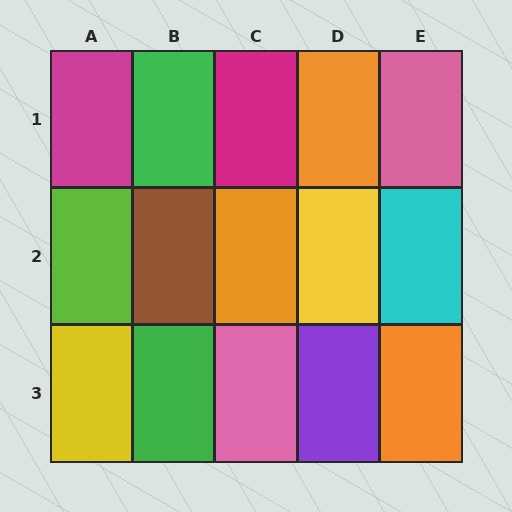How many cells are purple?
1 cell is purple.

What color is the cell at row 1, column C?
Magenta.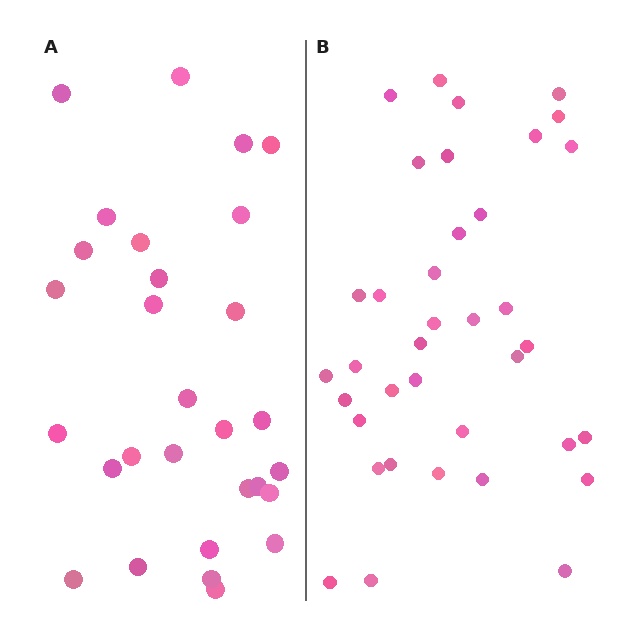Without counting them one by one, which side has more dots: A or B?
Region B (the right region) has more dots.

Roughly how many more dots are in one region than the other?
Region B has roughly 8 or so more dots than region A.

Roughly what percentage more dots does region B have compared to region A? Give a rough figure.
About 30% more.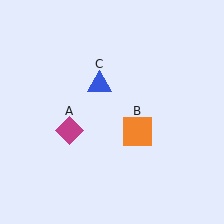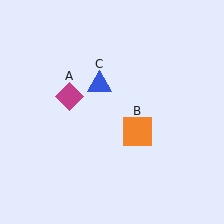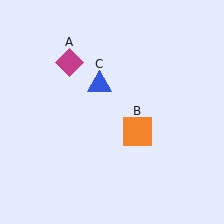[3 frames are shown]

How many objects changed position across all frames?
1 object changed position: magenta diamond (object A).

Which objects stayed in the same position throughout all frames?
Orange square (object B) and blue triangle (object C) remained stationary.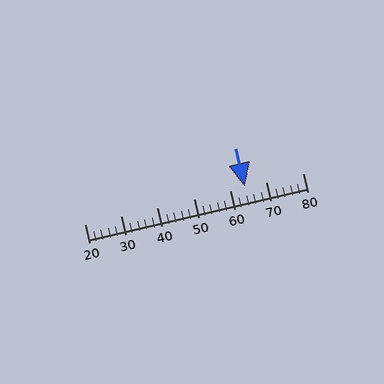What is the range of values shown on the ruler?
The ruler shows values from 20 to 80.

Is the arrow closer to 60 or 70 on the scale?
The arrow is closer to 60.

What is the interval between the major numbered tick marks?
The major tick marks are spaced 10 units apart.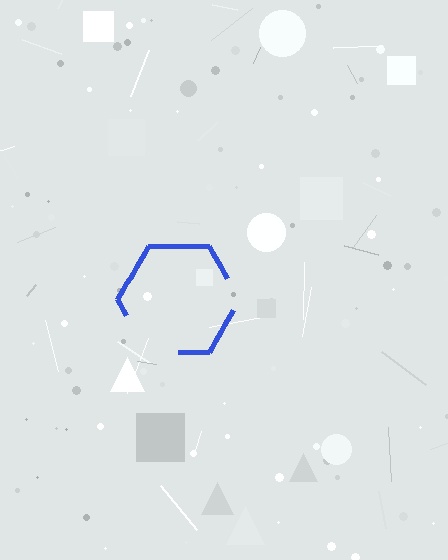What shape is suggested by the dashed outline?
The dashed outline suggests a hexagon.